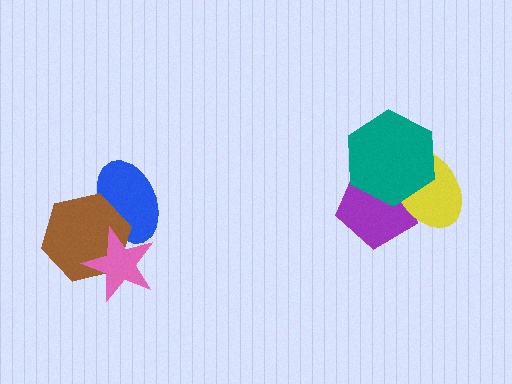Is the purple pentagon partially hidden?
Yes, it is partially covered by another shape.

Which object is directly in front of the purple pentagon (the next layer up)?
The yellow ellipse is directly in front of the purple pentagon.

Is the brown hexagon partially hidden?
Yes, it is partially covered by another shape.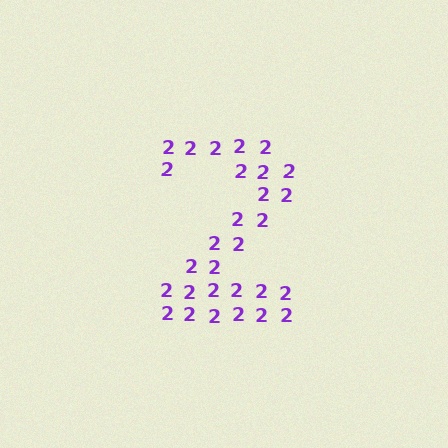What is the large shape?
The large shape is the digit 2.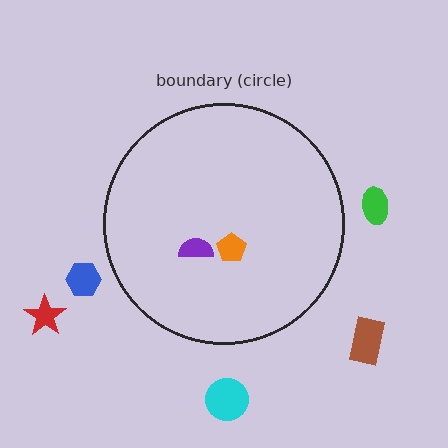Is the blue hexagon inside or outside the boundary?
Outside.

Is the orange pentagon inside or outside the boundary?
Inside.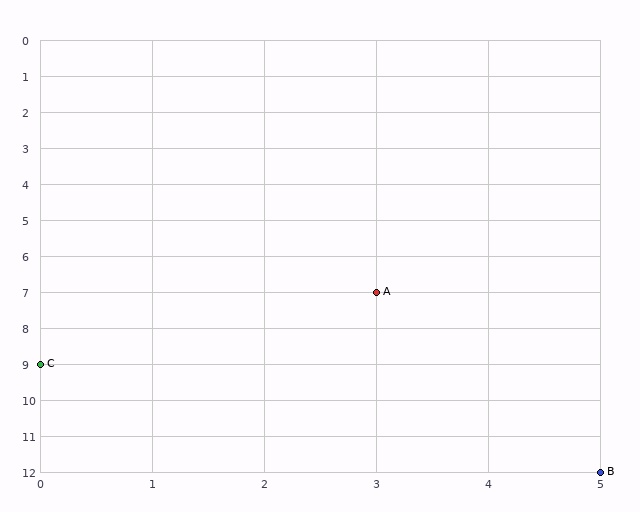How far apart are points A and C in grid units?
Points A and C are 3 columns and 2 rows apart (about 3.6 grid units diagonally).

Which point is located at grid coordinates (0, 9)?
Point C is at (0, 9).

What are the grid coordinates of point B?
Point B is at grid coordinates (5, 12).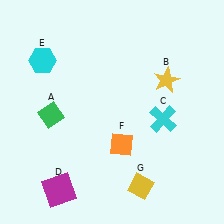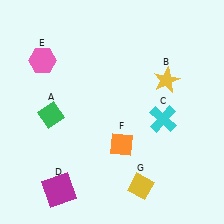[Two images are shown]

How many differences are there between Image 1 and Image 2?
There is 1 difference between the two images.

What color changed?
The hexagon (E) changed from cyan in Image 1 to pink in Image 2.